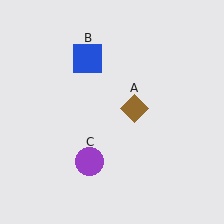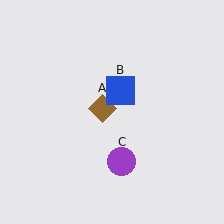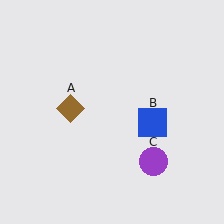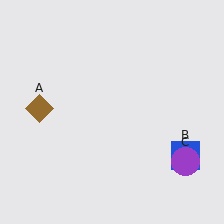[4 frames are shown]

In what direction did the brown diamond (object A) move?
The brown diamond (object A) moved left.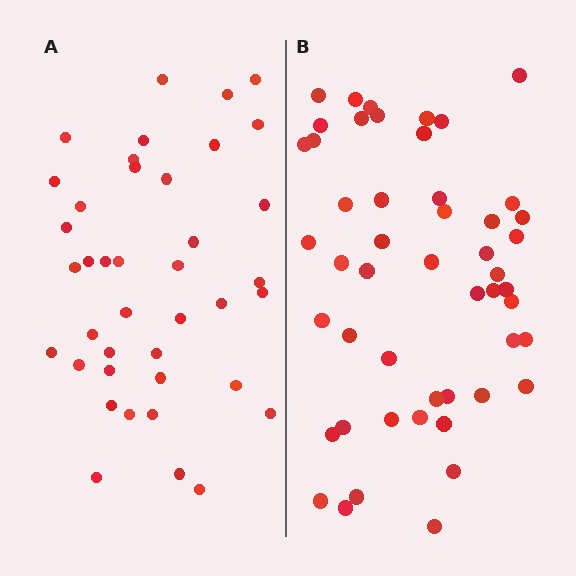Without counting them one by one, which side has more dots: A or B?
Region B (the right region) has more dots.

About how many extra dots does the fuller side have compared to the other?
Region B has roughly 10 or so more dots than region A.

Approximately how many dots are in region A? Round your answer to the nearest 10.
About 40 dots.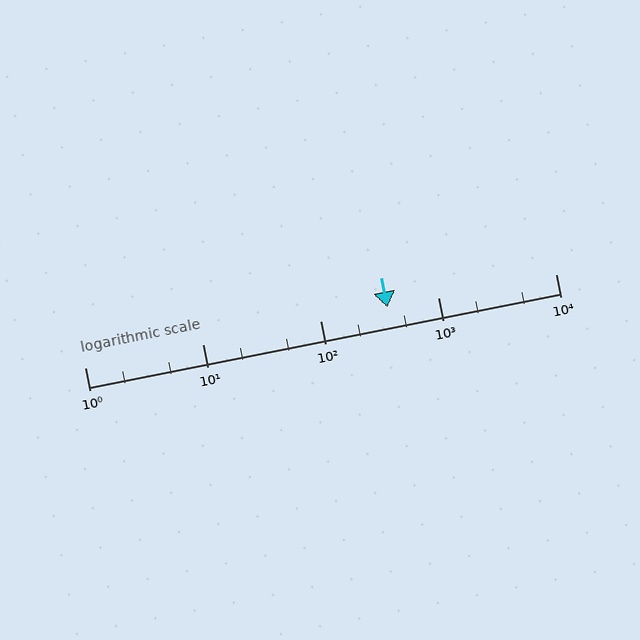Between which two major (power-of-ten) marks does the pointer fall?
The pointer is between 100 and 1000.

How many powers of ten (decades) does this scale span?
The scale spans 4 decades, from 1 to 10000.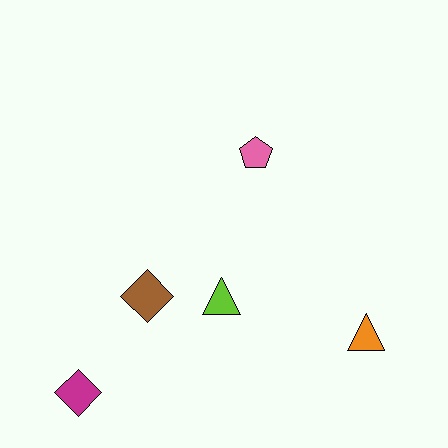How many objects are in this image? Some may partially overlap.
There are 5 objects.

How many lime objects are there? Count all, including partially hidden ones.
There is 1 lime object.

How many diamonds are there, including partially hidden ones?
There are 2 diamonds.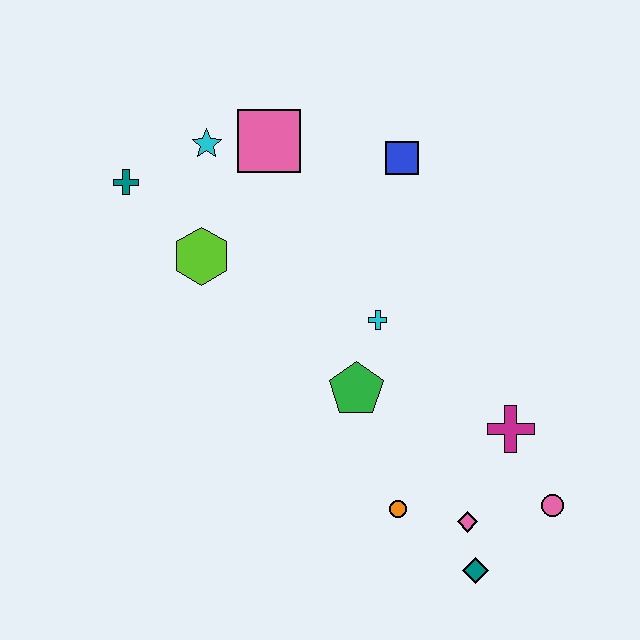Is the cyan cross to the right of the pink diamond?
No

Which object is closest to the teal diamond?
The pink diamond is closest to the teal diamond.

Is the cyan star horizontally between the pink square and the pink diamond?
No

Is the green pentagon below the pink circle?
No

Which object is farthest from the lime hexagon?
The pink circle is farthest from the lime hexagon.